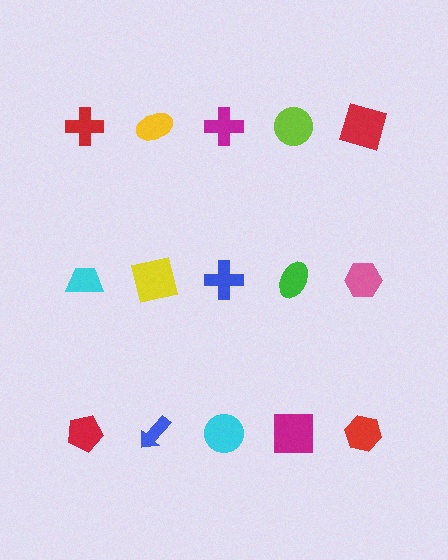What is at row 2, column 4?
A green ellipse.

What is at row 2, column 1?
A cyan trapezoid.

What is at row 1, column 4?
A lime circle.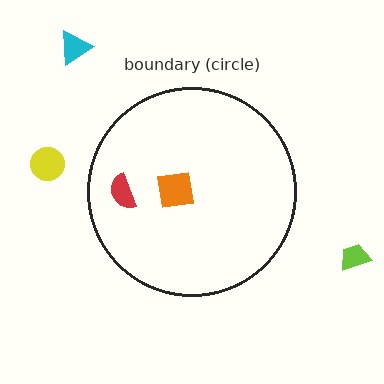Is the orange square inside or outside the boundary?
Inside.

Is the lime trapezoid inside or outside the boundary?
Outside.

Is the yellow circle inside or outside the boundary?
Outside.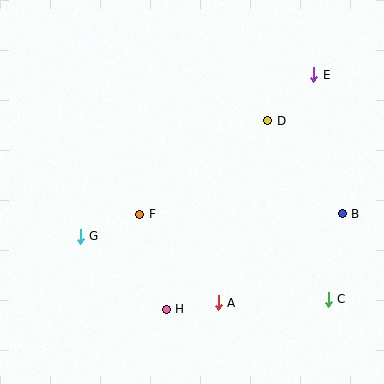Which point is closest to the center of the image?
Point F at (140, 214) is closest to the center.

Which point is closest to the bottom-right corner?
Point C is closest to the bottom-right corner.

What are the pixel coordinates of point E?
Point E is at (314, 75).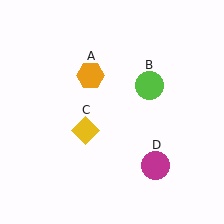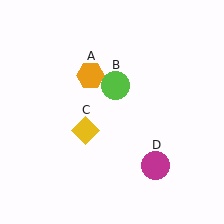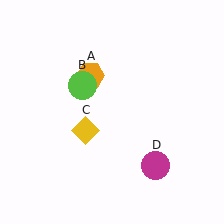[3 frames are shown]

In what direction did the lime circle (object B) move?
The lime circle (object B) moved left.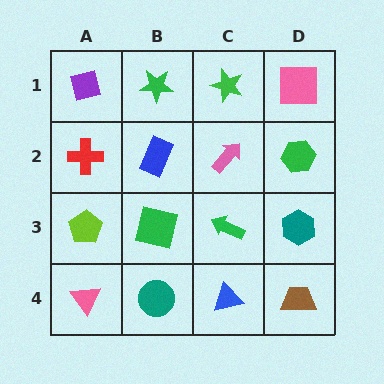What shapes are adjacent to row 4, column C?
A green arrow (row 3, column C), a teal circle (row 4, column B), a brown trapezoid (row 4, column D).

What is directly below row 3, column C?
A blue triangle.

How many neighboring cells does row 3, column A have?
3.